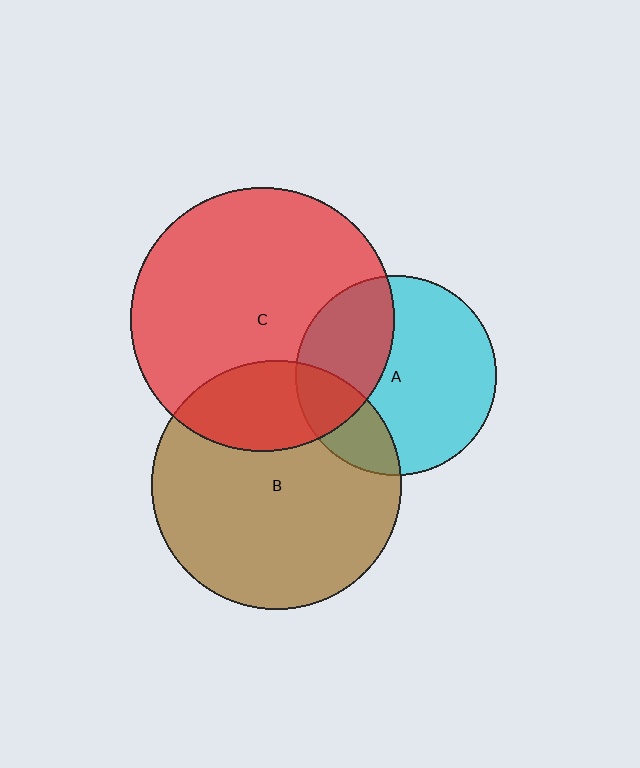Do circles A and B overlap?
Yes.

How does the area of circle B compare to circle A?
Approximately 1.5 times.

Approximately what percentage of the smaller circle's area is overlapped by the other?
Approximately 20%.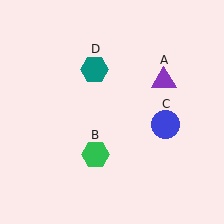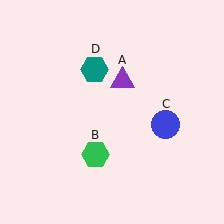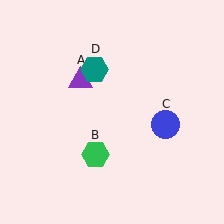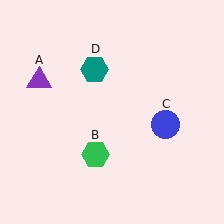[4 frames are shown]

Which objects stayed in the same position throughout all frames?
Green hexagon (object B) and blue circle (object C) and teal hexagon (object D) remained stationary.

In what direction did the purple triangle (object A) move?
The purple triangle (object A) moved left.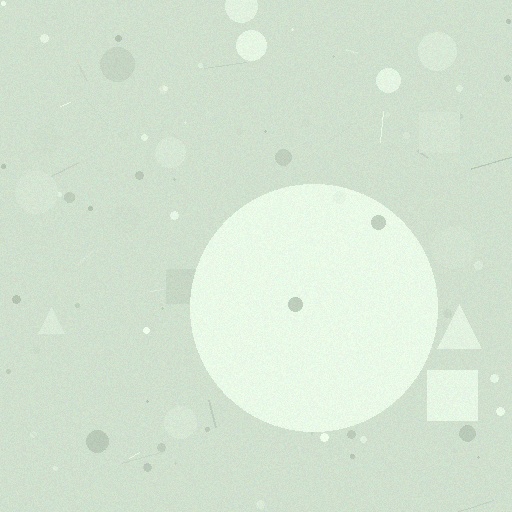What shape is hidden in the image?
A circle is hidden in the image.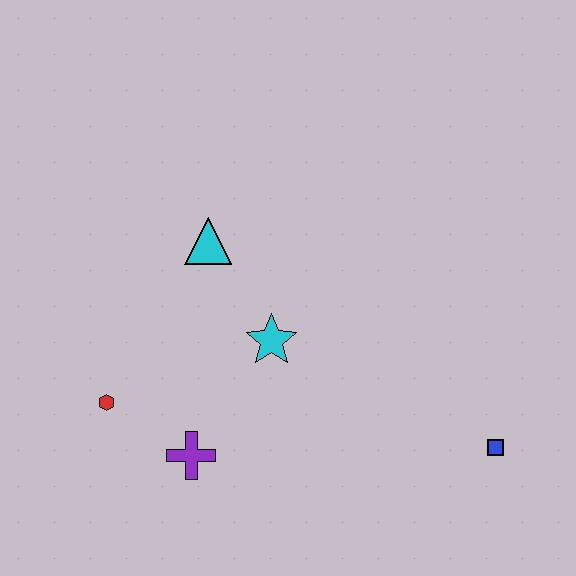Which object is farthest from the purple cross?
The blue square is farthest from the purple cross.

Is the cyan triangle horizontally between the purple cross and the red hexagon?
No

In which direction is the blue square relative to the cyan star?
The blue square is to the right of the cyan star.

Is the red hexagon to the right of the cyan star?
No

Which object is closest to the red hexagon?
The purple cross is closest to the red hexagon.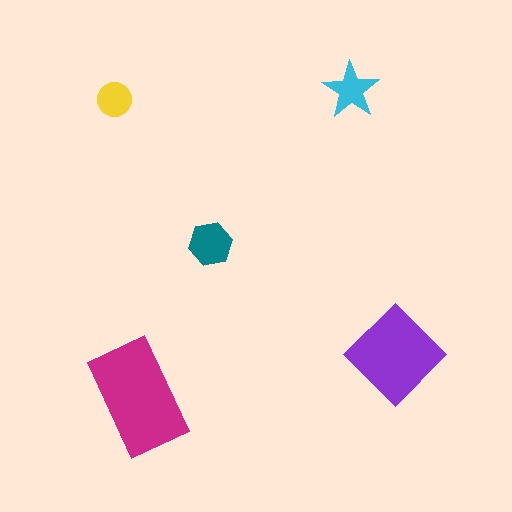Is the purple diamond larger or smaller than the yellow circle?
Larger.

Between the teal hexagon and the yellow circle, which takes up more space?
The teal hexagon.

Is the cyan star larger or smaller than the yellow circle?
Larger.